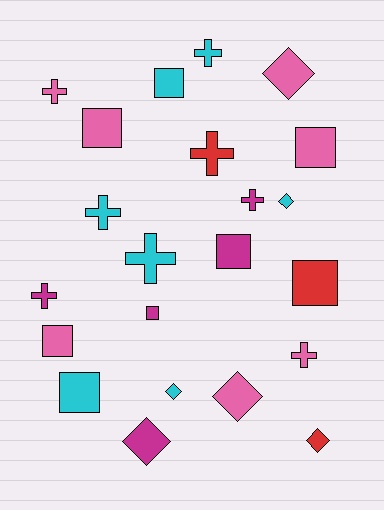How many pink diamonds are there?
There are 2 pink diamonds.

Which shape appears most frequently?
Square, with 8 objects.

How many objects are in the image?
There are 22 objects.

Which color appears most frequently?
Pink, with 7 objects.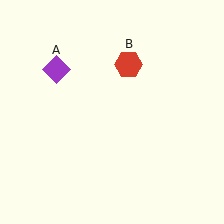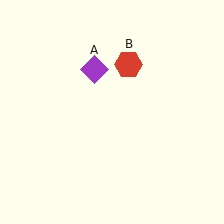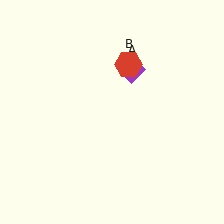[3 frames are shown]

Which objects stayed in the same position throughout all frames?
Red hexagon (object B) remained stationary.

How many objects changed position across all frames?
1 object changed position: purple diamond (object A).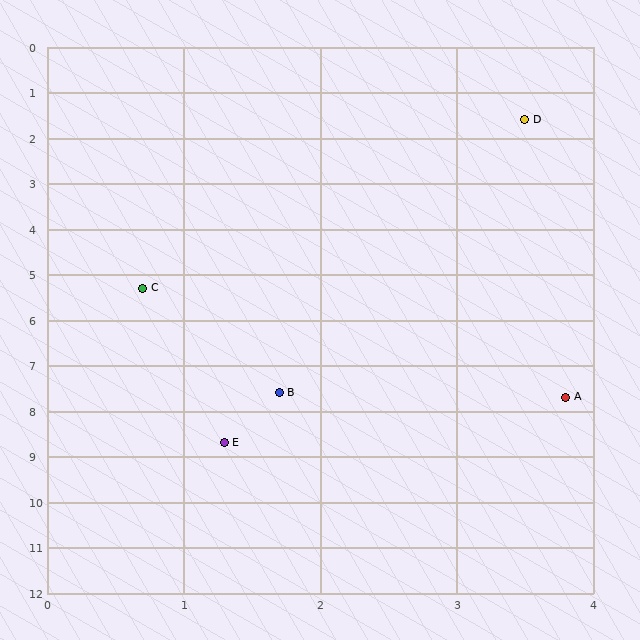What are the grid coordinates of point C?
Point C is at approximately (0.7, 5.3).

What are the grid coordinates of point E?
Point E is at approximately (1.3, 8.7).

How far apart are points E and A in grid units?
Points E and A are about 2.7 grid units apart.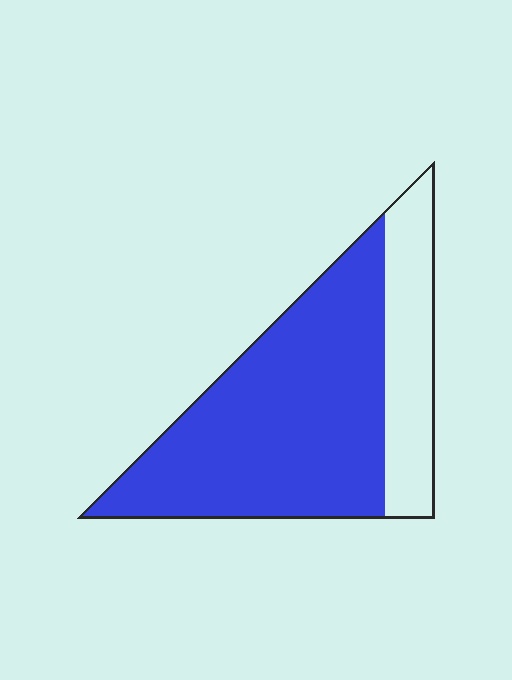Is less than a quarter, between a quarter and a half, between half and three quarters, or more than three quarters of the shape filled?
Between half and three quarters.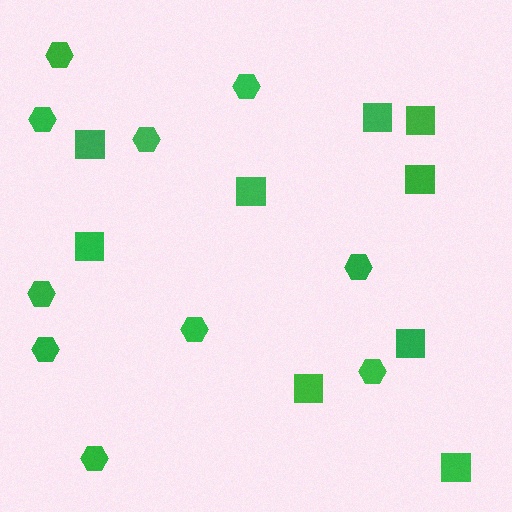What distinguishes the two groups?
There are 2 groups: one group of hexagons (10) and one group of squares (9).